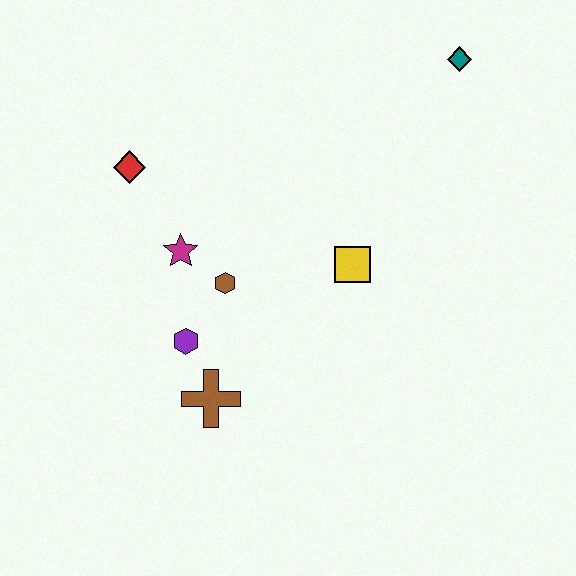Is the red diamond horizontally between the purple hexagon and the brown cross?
No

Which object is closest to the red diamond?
The magenta star is closest to the red diamond.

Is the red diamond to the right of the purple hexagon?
No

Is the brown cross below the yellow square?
Yes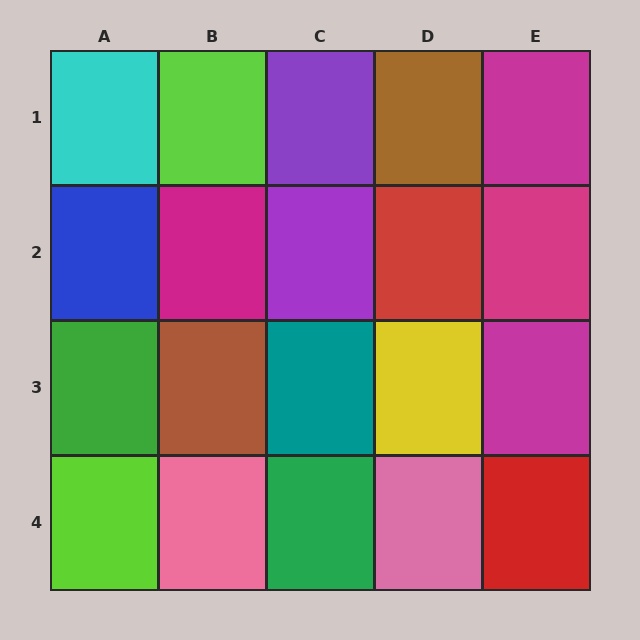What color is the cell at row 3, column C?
Teal.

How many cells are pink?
2 cells are pink.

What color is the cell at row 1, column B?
Lime.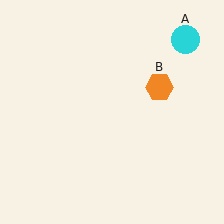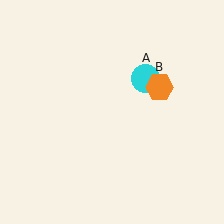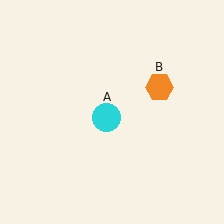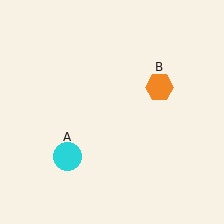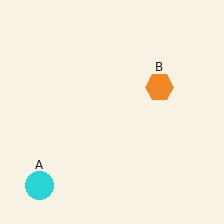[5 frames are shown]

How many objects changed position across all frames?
1 object changed position: cyan circle (object A).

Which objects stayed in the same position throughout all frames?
Orange hexagon (object B) remained stationary.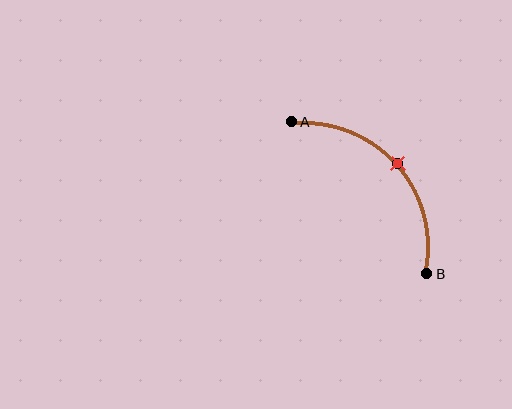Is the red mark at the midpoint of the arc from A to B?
Yes. The red mark lies on the arc at equal arc-length from both A and B — it is the arc midpoint.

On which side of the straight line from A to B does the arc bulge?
The arc bulges above and to the right of the straight line connecting A and B.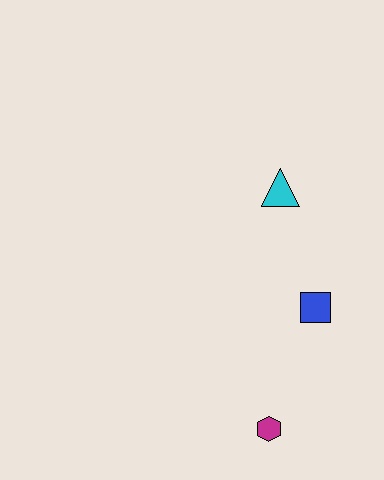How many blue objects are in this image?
There is 1 blue object.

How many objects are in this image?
There are 3 objects.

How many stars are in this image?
There are no stars.